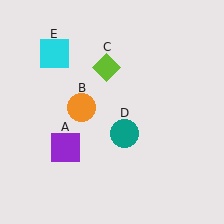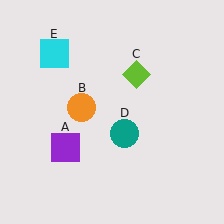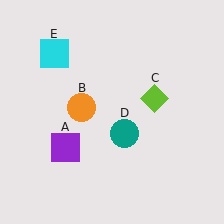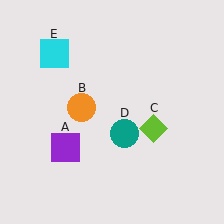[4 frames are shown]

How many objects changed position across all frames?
1 object changed position: lime diamond (object C).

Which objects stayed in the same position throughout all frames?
Purple square (object A) and orange circle (object B) and teal circle (object D) and cyan square (object E) remained stationary.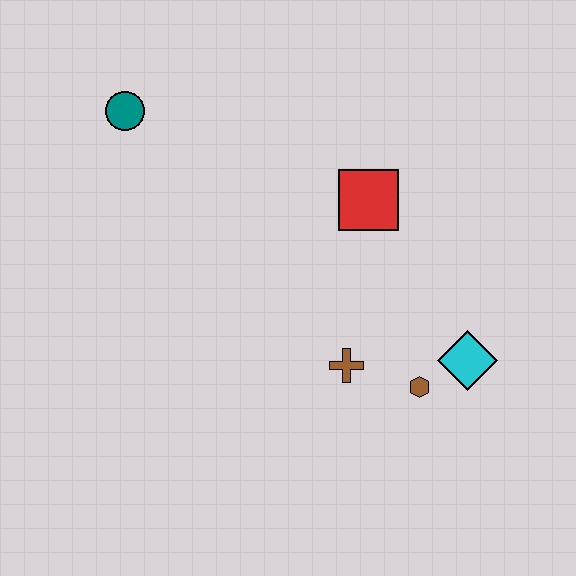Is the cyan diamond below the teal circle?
Yes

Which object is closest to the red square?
The brown cross is closest to the red square.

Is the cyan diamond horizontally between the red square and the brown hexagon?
No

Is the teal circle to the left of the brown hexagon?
Yes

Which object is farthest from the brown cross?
The teal circle is farthest from the brown cross.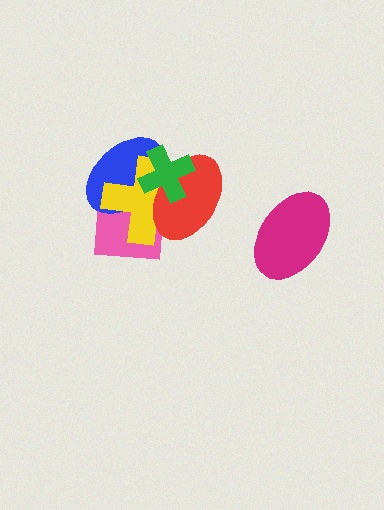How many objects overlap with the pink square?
4 objects overlap with the pink square.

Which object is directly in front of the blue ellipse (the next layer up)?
The yellow cross is directly in front of the blue ellipse.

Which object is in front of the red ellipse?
The green cross is in front of the red ellipse.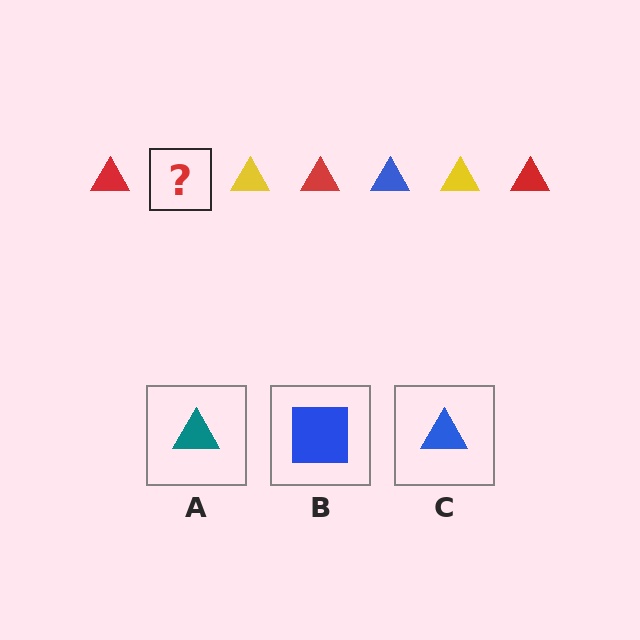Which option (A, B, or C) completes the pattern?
C.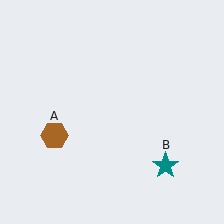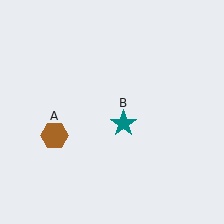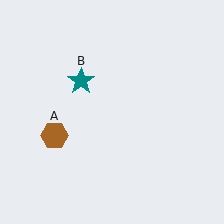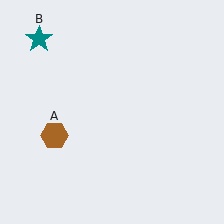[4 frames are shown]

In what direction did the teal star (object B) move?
The teal star (object B) moved up and to the left.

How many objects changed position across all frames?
1 object changed position: teal star (object B).